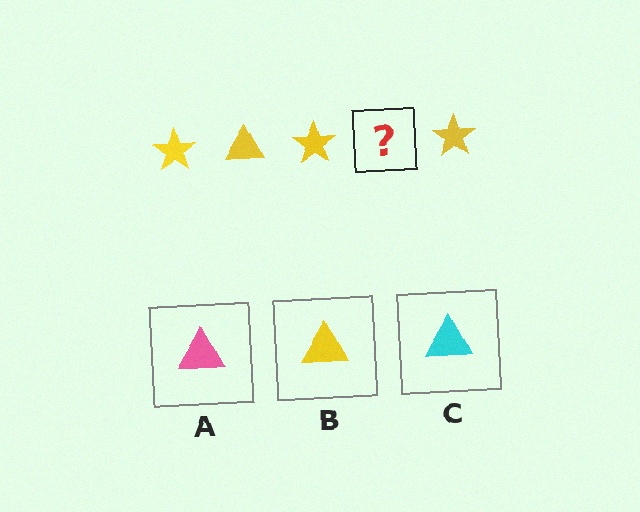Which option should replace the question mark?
Option B.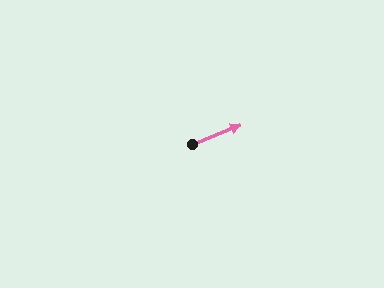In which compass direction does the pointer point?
East.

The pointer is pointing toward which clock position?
Roughly 2 o'clock.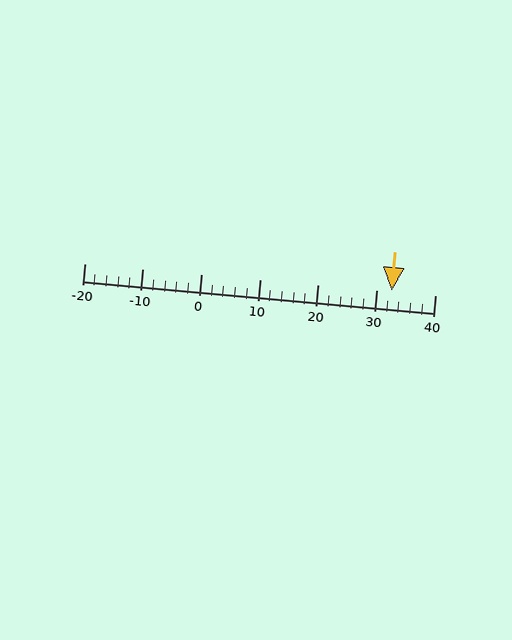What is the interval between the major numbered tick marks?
The major tick marks are spaced 10 units apart.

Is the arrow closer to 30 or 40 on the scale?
The arrow is closer to 30.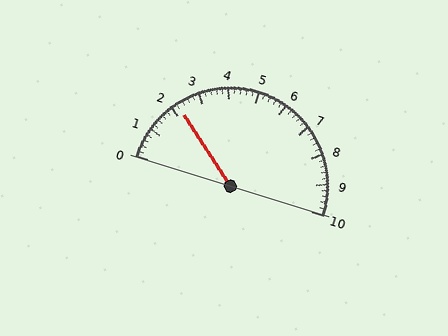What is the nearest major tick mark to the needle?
The nearest major tick mark is 2.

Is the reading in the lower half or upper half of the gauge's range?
The reading is in the lower half of the range (0 to 10).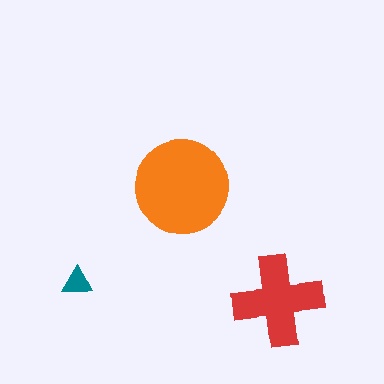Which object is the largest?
The orange circle.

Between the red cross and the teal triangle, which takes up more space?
The red cross.